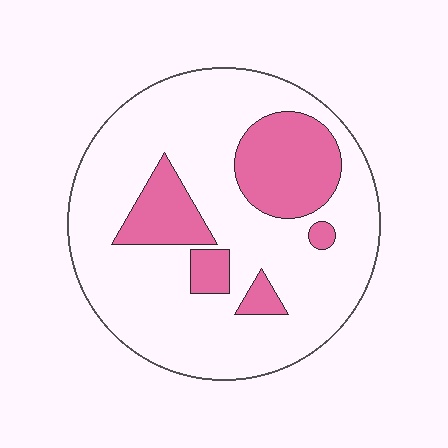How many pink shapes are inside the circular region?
5.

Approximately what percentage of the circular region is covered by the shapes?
Approximately 25%.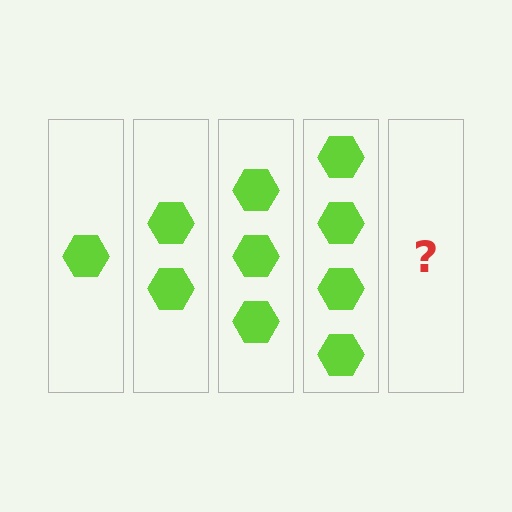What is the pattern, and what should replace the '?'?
The pattern is that each step adds one more hexagon. The '?' should be 5 hexagons.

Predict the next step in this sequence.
The next step is 5 hexagons.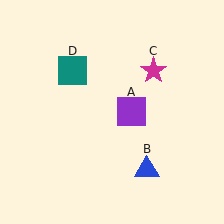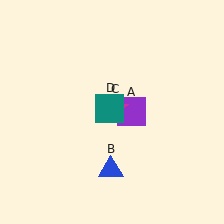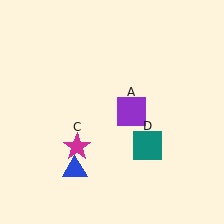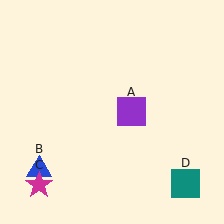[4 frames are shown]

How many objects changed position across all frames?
3 objects changed position: blue triangle (object B), magenta star (object C), teal square (object D).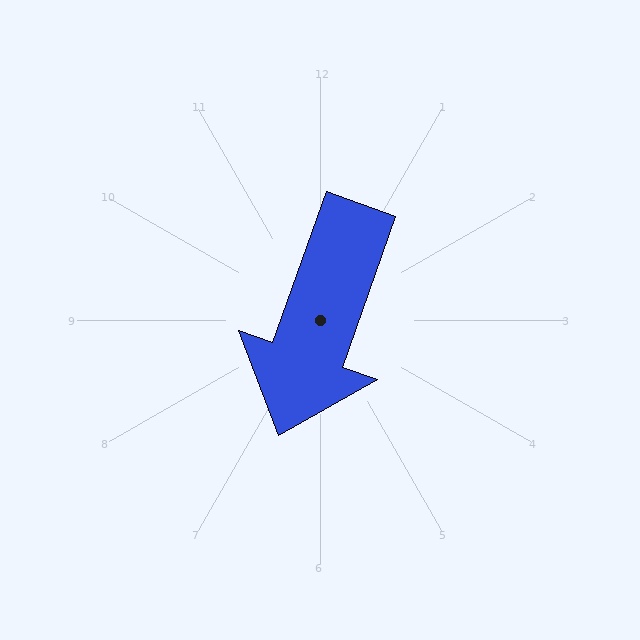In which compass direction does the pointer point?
South.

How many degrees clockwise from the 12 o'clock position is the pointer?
Approximately 200 degrees.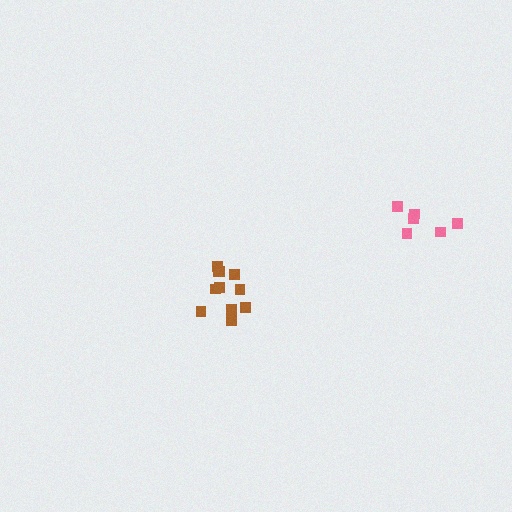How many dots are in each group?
Group 1: 11 dots, Group 2: 6 dots (17 total).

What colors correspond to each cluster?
The clusters are colored: brown, pink.